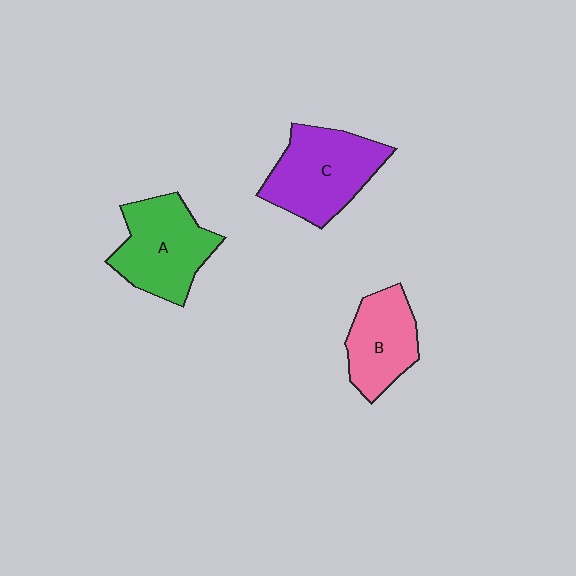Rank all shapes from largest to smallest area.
From largest to smallest: C (purple), A (green), B (pink).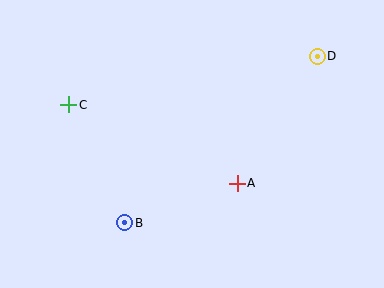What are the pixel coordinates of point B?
Point B is at (125, 223).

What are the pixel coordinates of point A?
Point A is at (237, 183).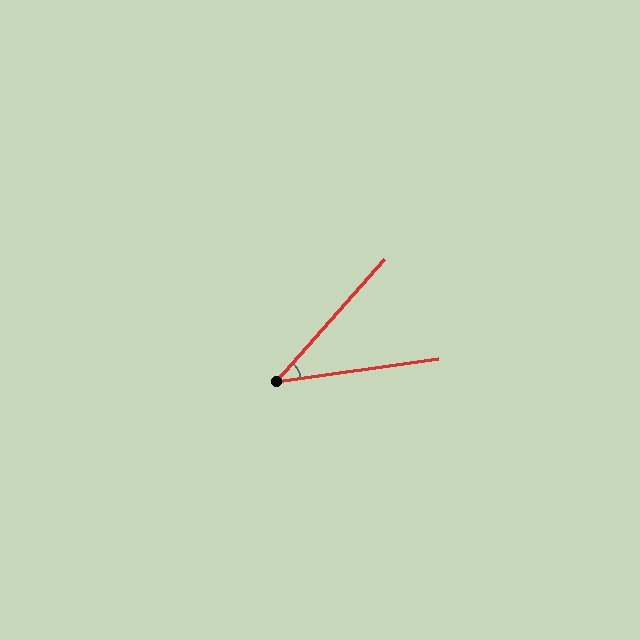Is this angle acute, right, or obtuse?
It is acute.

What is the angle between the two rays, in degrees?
Approximately 41 degrees.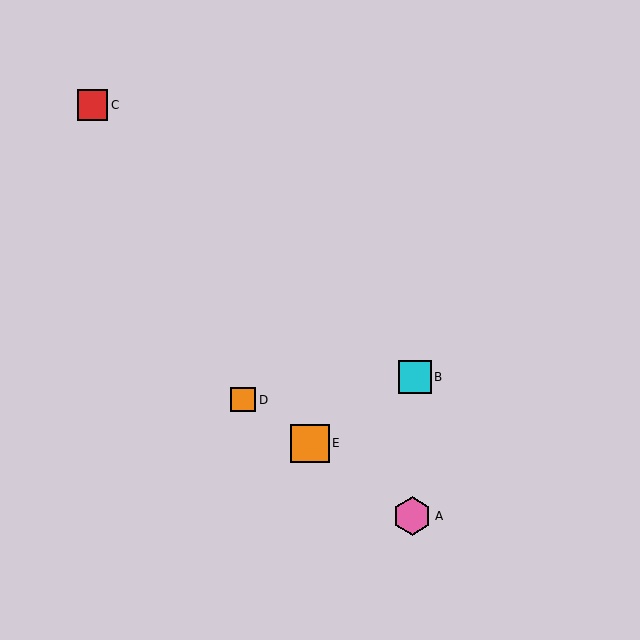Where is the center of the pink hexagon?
The center of the pink hexagon is at (412, 516).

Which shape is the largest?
The pink hexagon (labeled A) is the largest.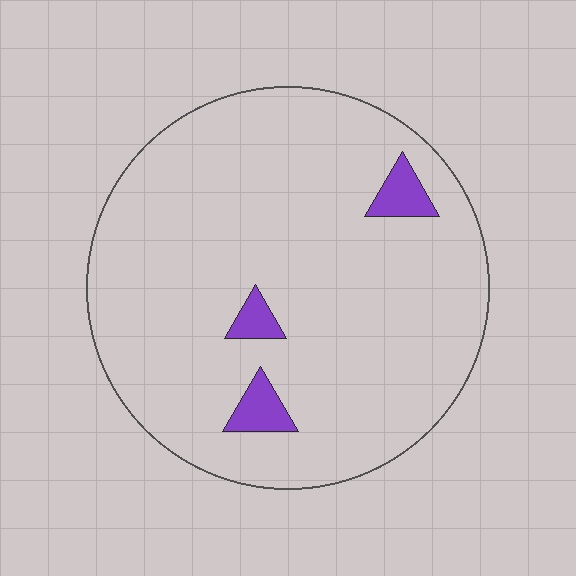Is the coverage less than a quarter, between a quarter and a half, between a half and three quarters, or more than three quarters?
Less than a quarter.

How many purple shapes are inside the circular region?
3.